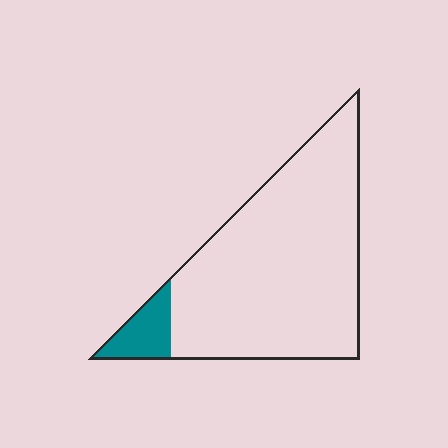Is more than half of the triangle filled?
No.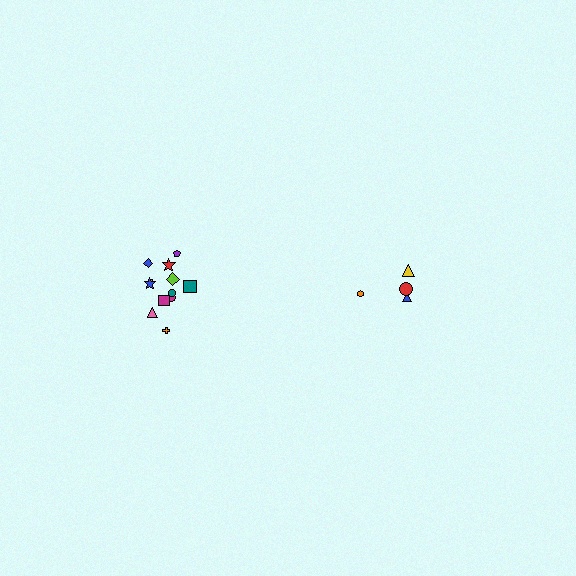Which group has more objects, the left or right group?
The left group.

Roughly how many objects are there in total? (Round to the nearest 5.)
Roughly 15 objects in total.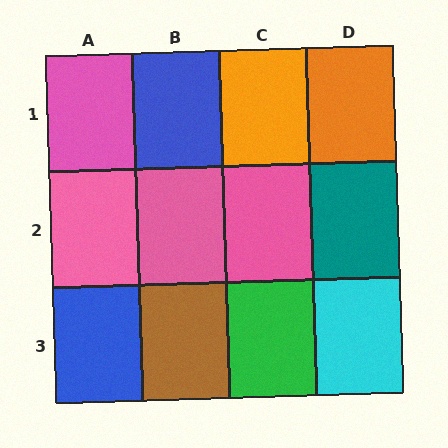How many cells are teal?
1 cell is teal.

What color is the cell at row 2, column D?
Teal.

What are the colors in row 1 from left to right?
Pink, blue, orange, orange.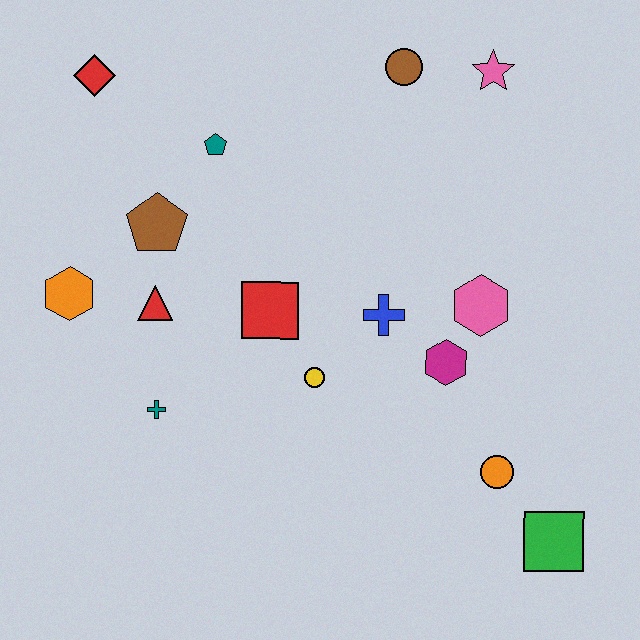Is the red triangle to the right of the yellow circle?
No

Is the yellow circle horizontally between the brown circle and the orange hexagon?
Yes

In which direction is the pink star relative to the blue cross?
The pink star is above the blue cross.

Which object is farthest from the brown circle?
The green square is farthest from the brown circle.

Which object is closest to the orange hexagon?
The red triangle is closest to the orange hexagon.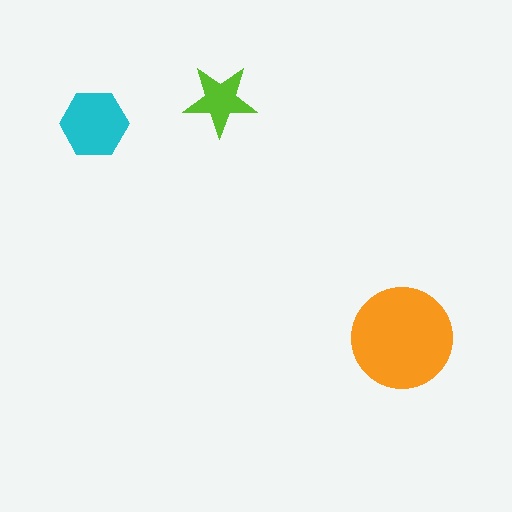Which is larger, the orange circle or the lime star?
The orange circle.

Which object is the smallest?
The lime star.